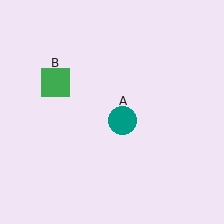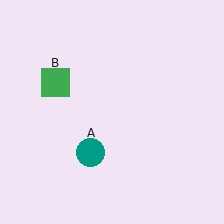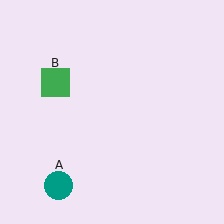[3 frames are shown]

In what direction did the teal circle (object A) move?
The teal circle (object A) moved down and to the left.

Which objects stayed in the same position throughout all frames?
Green square (object B) remained stationary.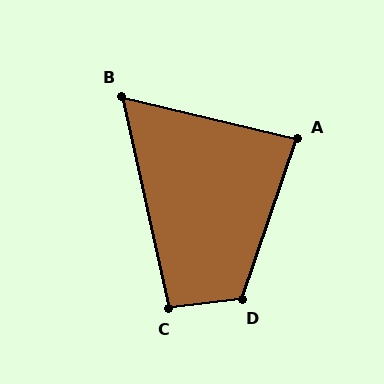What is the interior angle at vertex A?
Approximately 85 degrees (acute).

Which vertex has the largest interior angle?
D, at approximately 116 degrees.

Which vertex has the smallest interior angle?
B, at approximately 64 degrees.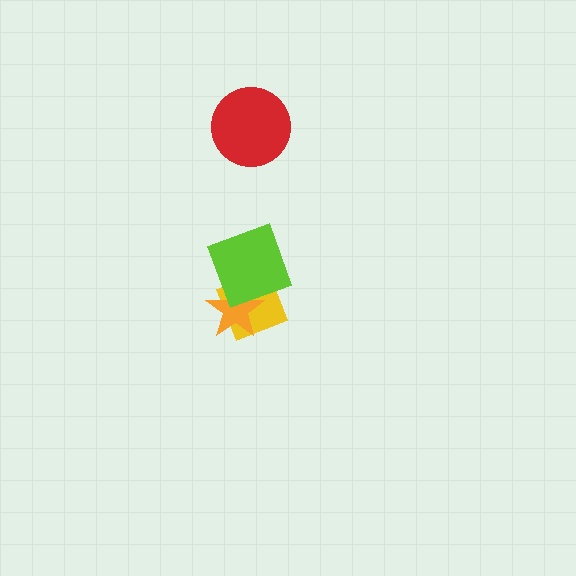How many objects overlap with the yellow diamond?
2 objects overlap with the yellow diamond.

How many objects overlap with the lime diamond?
2 objects overlap with the lime diamond.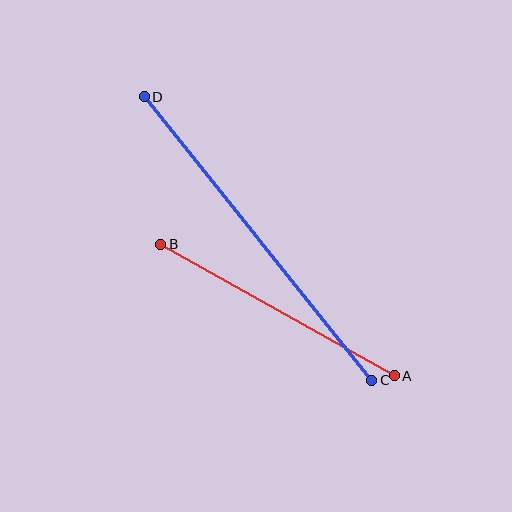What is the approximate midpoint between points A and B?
The midpoint is at approximately (278, 310) pixels.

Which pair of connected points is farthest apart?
Points C and D are farthest apart.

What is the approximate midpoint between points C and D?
The midpoint is at approximately (258, 238) pixels.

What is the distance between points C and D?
The distance is approximately 364 pixels.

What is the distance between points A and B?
The distance is approximately 268 pixels.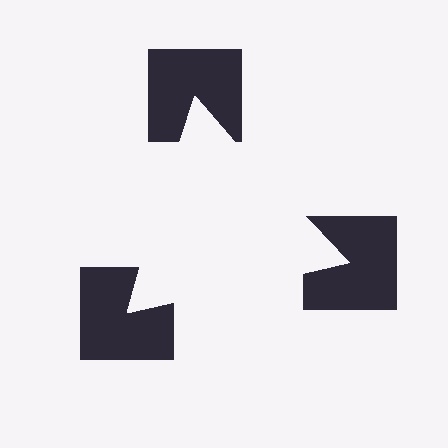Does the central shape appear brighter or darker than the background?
It typically appears slightly brighter than the background, even though no actual brightness change is drawn.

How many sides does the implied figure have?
3 sides.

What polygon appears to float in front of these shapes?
An illusory triangle — its edges are inferred from the aligned wedge cuts in the notched squares, not physically drawn.